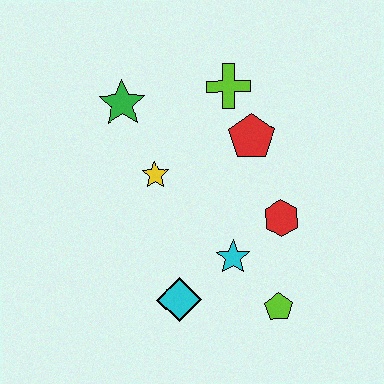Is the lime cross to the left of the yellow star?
No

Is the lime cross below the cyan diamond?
No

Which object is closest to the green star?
The yellow star is closest to the green star.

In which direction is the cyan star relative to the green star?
The cyan star is below the green star.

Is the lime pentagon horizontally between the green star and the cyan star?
No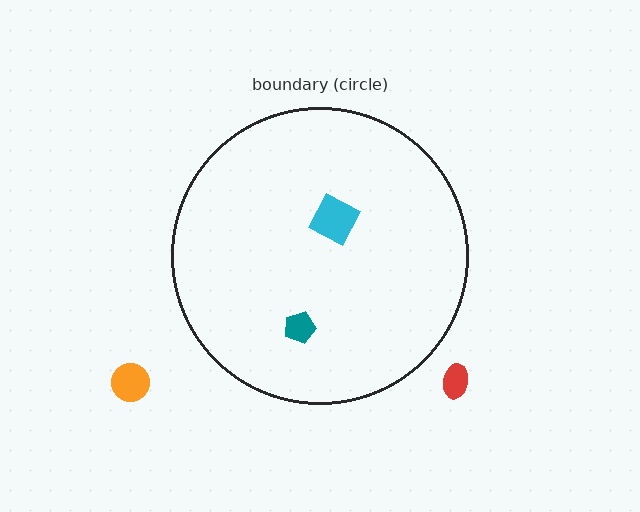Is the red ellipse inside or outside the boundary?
Outside.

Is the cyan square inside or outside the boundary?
Inside.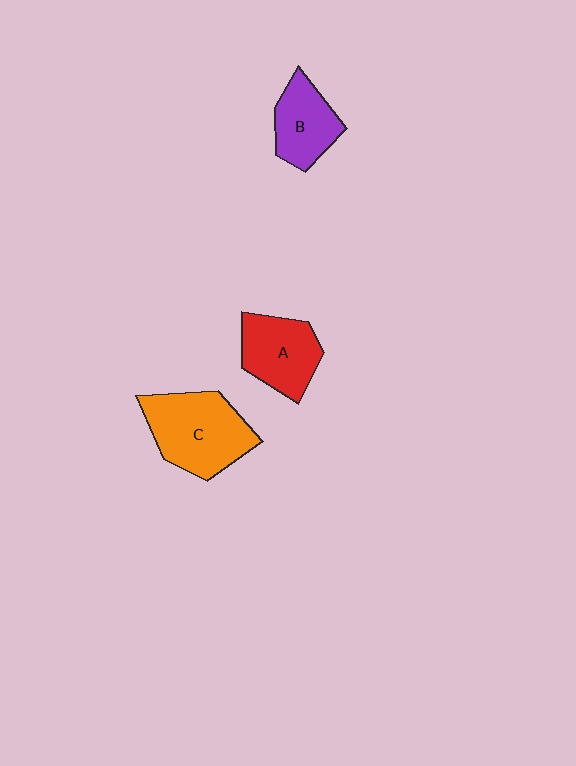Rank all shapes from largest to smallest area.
From largest to smallest: C (orange), A (red), B (purple).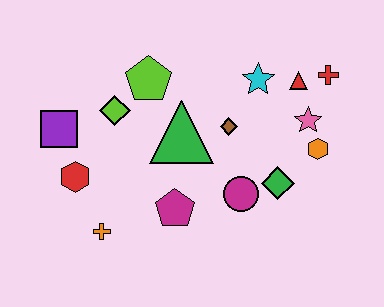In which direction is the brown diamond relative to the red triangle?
The brown diamond is to the left of the red triangle.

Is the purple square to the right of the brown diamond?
No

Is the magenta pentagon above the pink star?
No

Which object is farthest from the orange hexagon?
The purple square is farthest from the orange hexagon.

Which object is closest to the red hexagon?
The purple square is closest to the red hexagon.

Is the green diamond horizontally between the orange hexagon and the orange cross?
Yes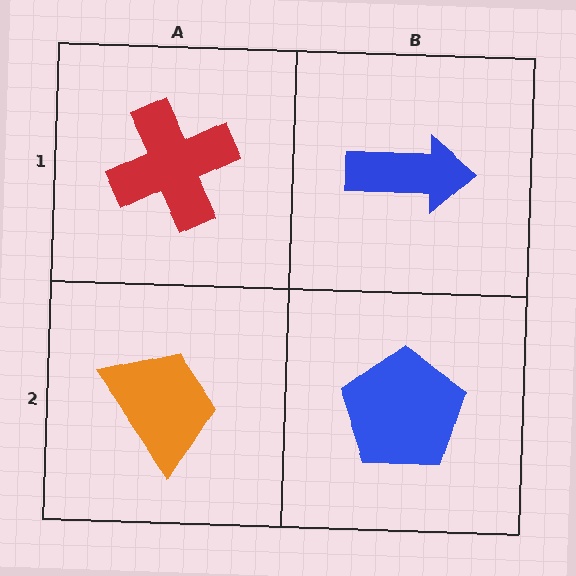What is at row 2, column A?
An orange trapezoid.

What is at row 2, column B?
A blue pentagon.